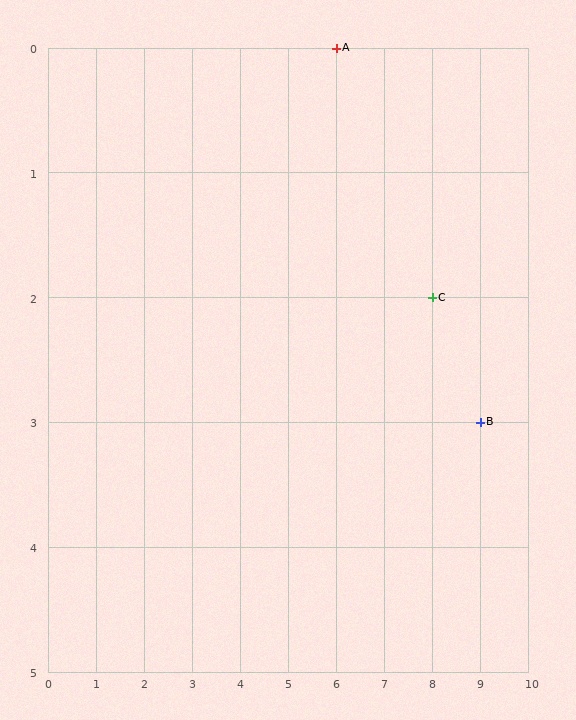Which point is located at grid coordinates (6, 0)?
Point A is at (6, 0).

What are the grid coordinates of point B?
Point B is at grid coordinates (9, 3).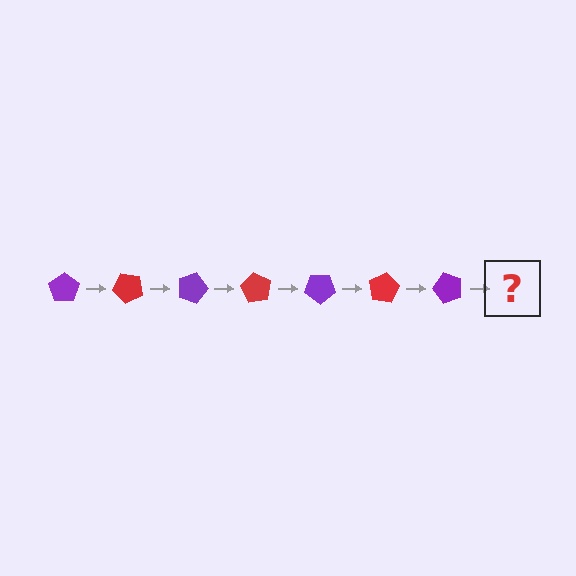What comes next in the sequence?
The next element should be a red pentagon, rotated 315 degrees from the start.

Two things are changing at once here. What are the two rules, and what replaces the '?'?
The two rules are that it rotates 45 degrees each step and the color cycles through purple and red. The '?' should be a red pentagon, rotated 315 degrees from the start.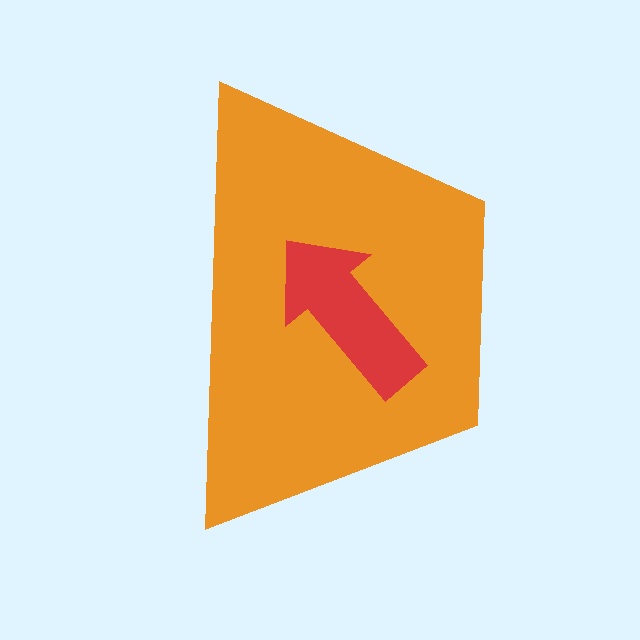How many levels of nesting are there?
2.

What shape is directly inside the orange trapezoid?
The red arrow.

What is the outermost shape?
The orange trapezoid.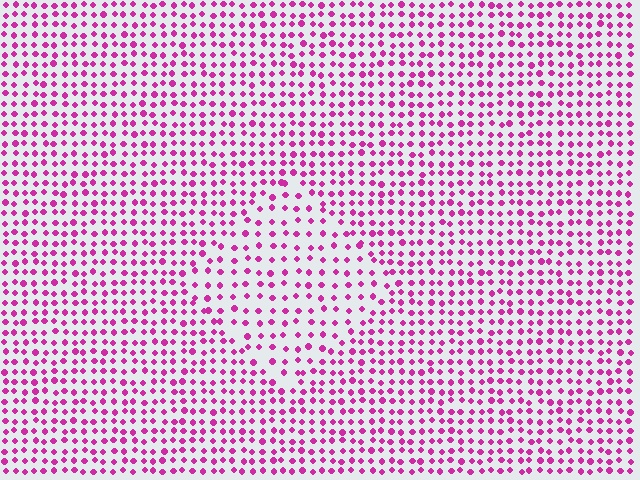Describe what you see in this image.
The image contains small magenta elements arranged at two different densities. A diamond-shaped region is visible where the elements are less densely packed than the surrounding area.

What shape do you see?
I see a diamond.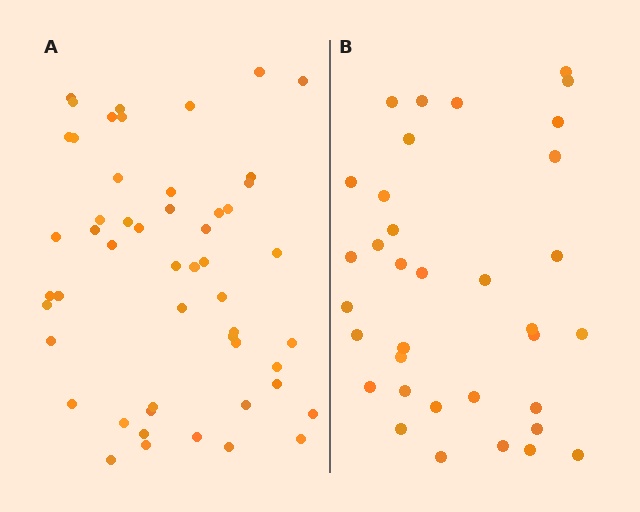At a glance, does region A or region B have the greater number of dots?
Region A (the left region) has more dots.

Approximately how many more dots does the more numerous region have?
Region A has approximately 15 more dots than region B.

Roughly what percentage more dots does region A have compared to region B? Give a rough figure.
About 50% more.